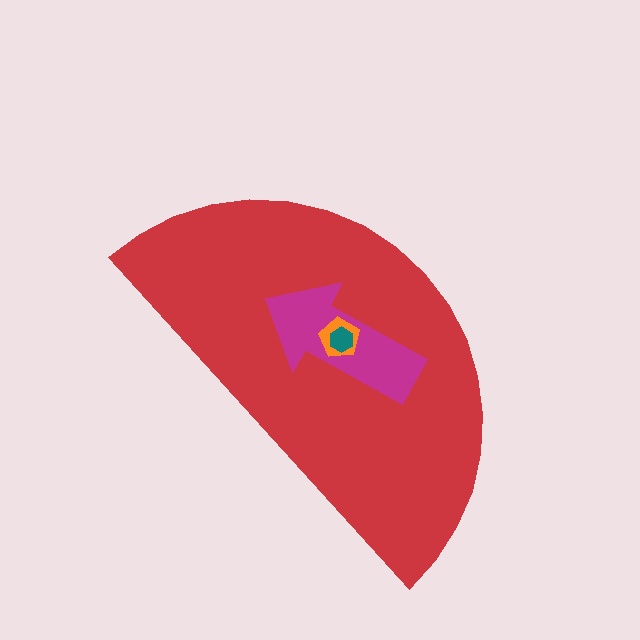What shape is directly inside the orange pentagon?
The teal hexagon.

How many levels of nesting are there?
4.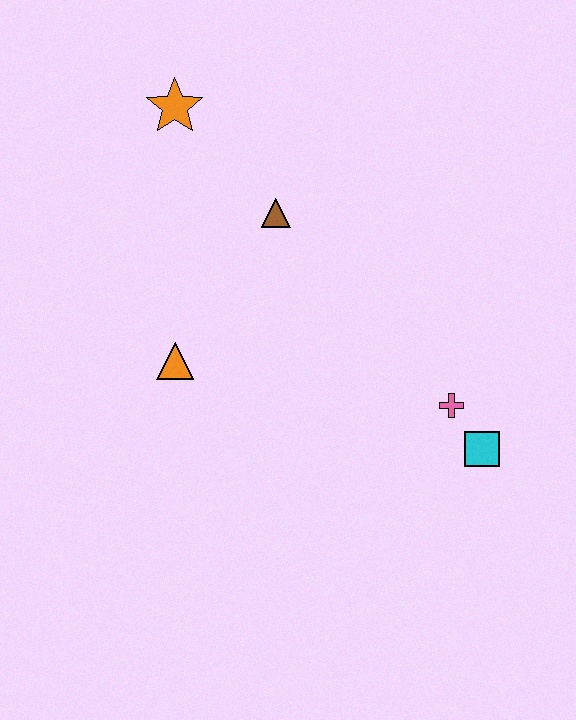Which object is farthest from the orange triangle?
The cyan square is farthest from the orange triangle.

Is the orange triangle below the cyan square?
No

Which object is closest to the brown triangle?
The orange star is closest to the brown triangle.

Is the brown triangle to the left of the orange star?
No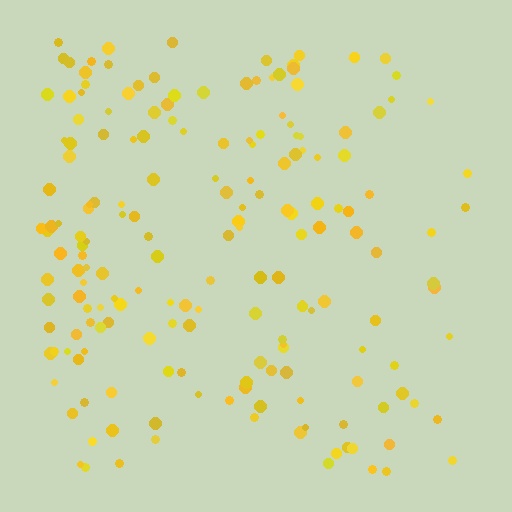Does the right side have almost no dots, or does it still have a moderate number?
Still a moderate number, just noticeably fewer than the left.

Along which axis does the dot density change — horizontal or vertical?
Horizontal.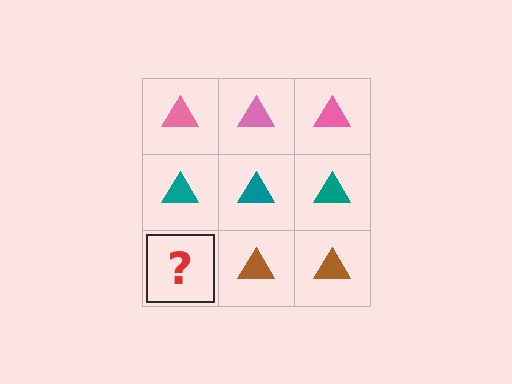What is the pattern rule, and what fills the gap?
The rule is that each row has a consistent color. The gap should be filled with a brown triangle.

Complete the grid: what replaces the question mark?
The question mark should be replaced with a brown triangle.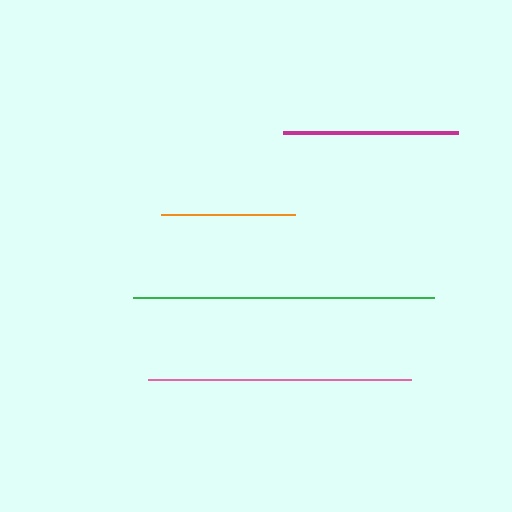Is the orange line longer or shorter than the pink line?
The pink line is longer than the orange line.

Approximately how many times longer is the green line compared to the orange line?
The green line is approximately 2.2 times the length of the orange line.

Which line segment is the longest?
The green line is the longest at approximately 301 pixels.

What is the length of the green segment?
The green segment is approximately 301 pixels long.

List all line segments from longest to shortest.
From longest to shortest: green, pink, magenta, orange.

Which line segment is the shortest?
The orange line is the shortest at approximately 134 pixels.